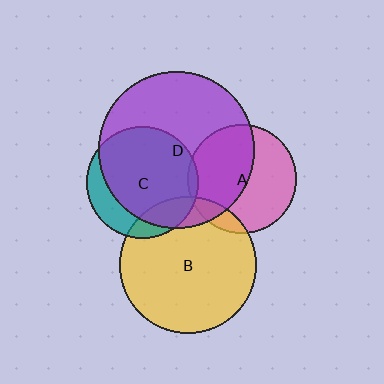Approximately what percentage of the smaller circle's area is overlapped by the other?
Approximately 5%.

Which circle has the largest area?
Circle D (purple).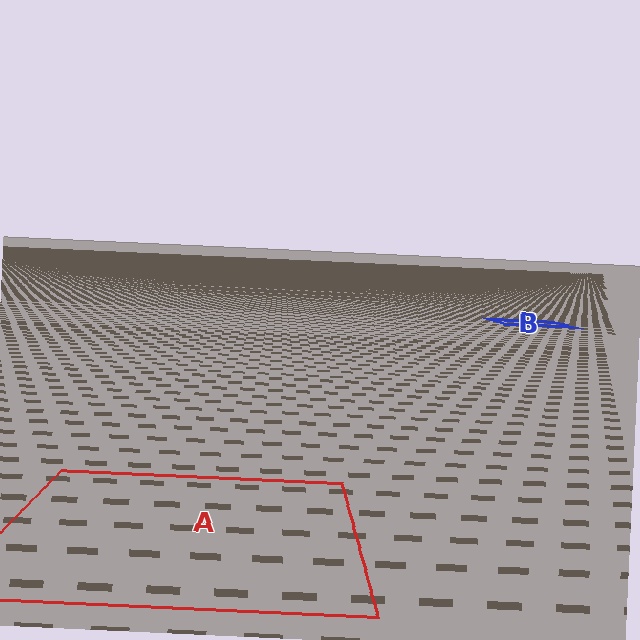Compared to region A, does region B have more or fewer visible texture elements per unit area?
Region B has more texture elements per unit area — they are packed more densely because it is farther away.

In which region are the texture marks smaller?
The texture marks are smaller in region B, because it is farther away.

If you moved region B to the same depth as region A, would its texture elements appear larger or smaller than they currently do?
They would appear larger. At a closer depth, the same texture elements are projected at a bigger on-screen size.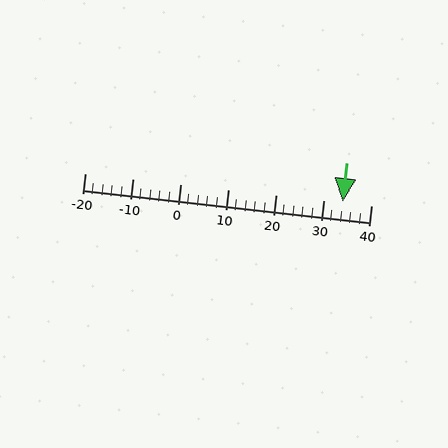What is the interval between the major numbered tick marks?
The major tick marks are spaced 10 units apart.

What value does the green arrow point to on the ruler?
The green arrow points to approximately 34.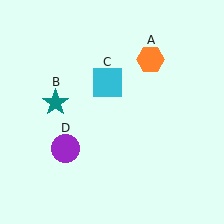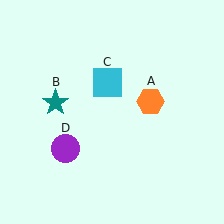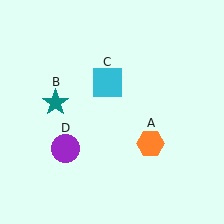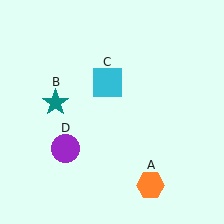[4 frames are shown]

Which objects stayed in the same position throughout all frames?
Teal star (object B) and cyan square (object C) and purple circle (object D) remained stationary.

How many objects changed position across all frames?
1 object changed position: orange hexagon (object A).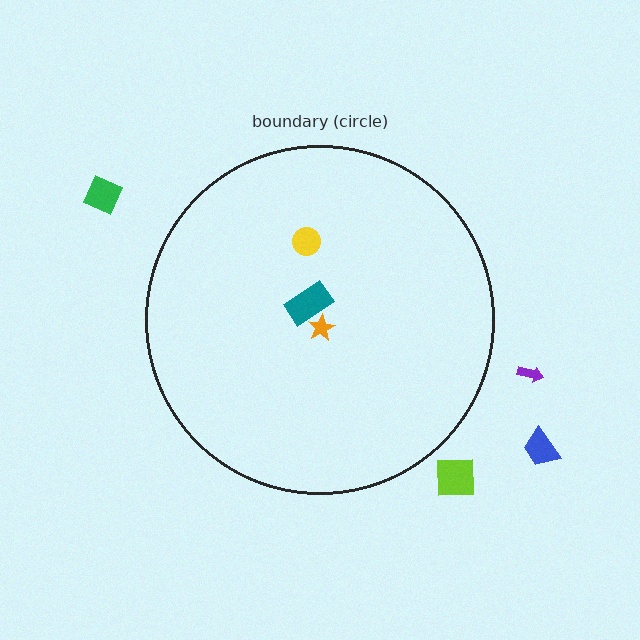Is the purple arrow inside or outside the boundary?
Outside.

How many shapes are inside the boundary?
3 inside, 4 outside.